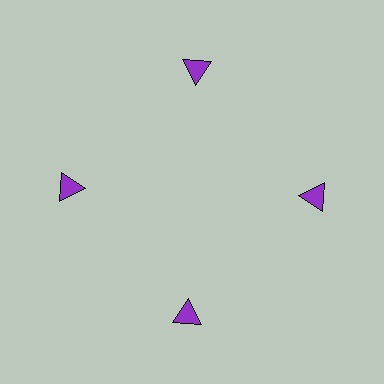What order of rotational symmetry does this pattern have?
This pattern has 4-fold rotational symmetry.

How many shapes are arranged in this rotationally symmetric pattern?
There are 4 shapes, arranged in 4 groups of 1.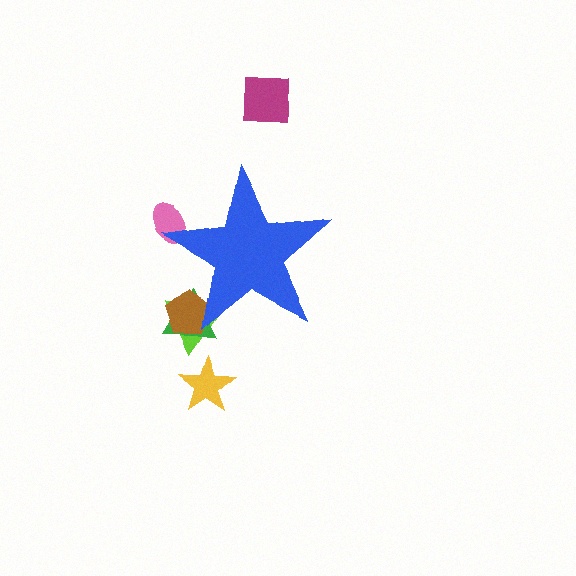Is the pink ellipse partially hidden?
Yes, the pink ellipse is partially hidden behind the blue star.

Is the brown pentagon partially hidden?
Yes, the brown pentagon is partially hidden behind the blue star.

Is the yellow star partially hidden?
No, the yellow star is fully visible.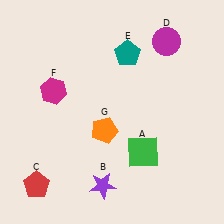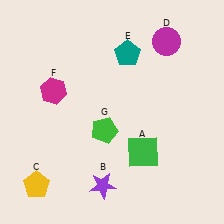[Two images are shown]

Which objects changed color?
C changed from red to yellow. G changed from orange to green.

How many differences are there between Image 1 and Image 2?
There are 2 differences between the two images.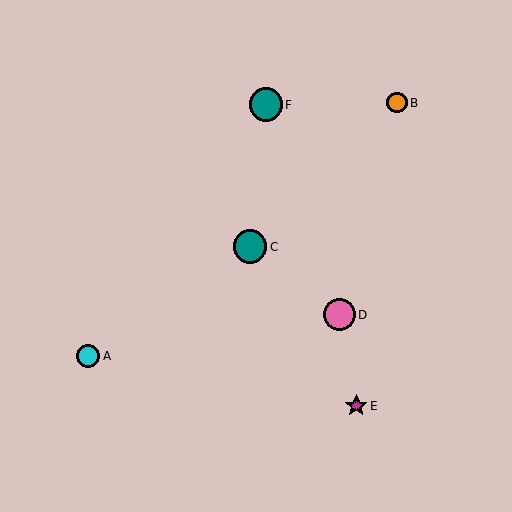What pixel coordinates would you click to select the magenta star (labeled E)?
Click at (356, 406) to select the magenta star E.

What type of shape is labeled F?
Shape F is a teal circle.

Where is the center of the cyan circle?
The center of the cyan circle is at (88, 356).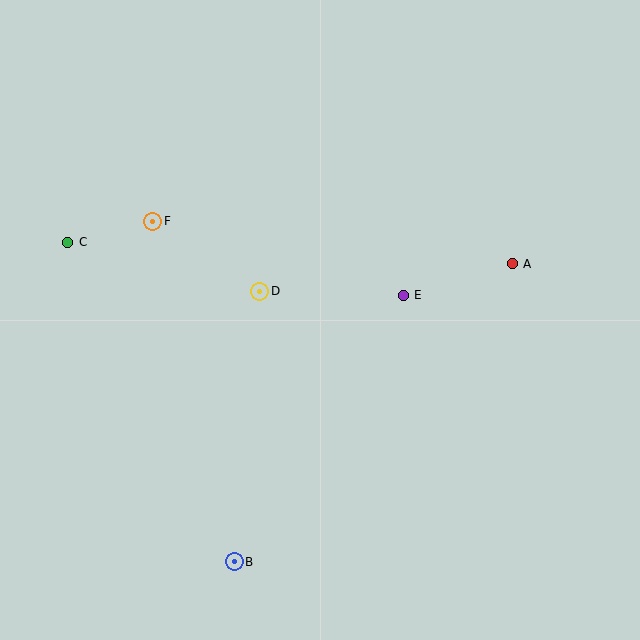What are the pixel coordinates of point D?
Point D is at (259, 291).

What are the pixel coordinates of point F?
Point F is at (153, 221).